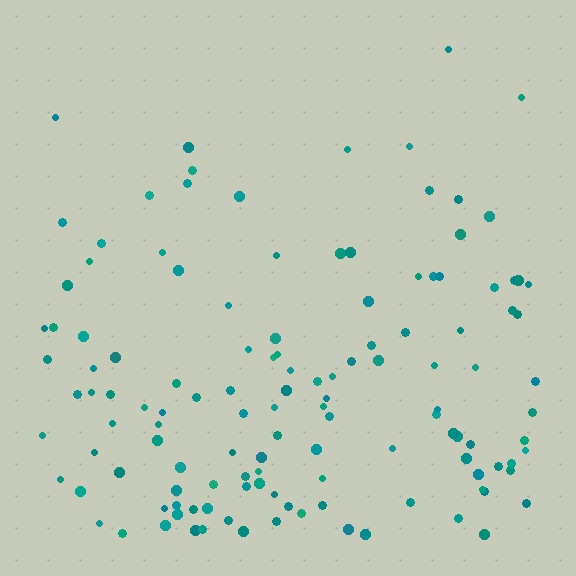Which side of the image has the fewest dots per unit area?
The top.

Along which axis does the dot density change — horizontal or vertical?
Vertical.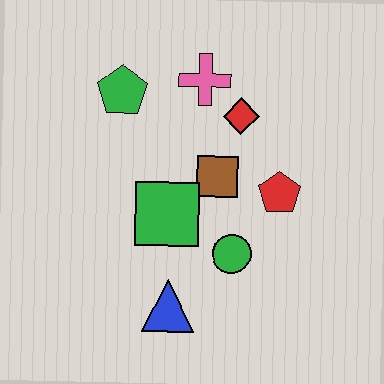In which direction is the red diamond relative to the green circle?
The red diamond is above the green circle.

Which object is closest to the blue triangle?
The green circle is closest to the blue triangle.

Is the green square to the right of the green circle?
No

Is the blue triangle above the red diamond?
No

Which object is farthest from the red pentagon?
The green pentagon is farthest from the red pentagon.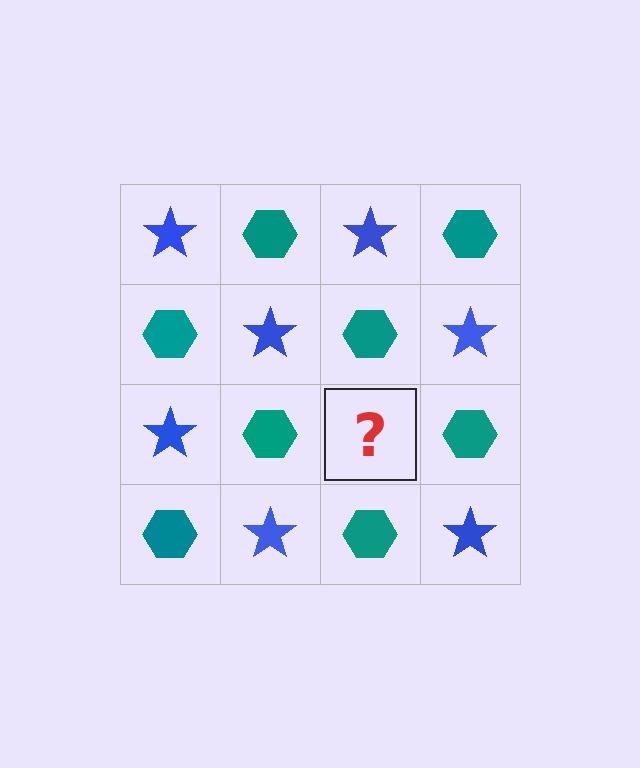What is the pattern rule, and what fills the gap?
The rule is that it alternates blue star and teal hexagon in a checkerboard pattern. The gap should be filled with a blue star.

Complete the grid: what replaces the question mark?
The question mark should be replaced with a blue star.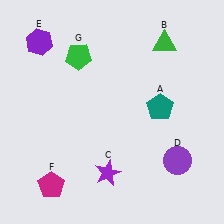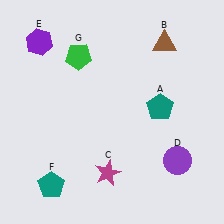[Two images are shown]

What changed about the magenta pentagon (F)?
In Image 1, F is magenta. In Image 2, it changed to teal.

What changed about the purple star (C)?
In Image 1, C is purple. In Image 2, it changed to magenta.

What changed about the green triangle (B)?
In Image 1, B is green. In Image 2, it changed to brown.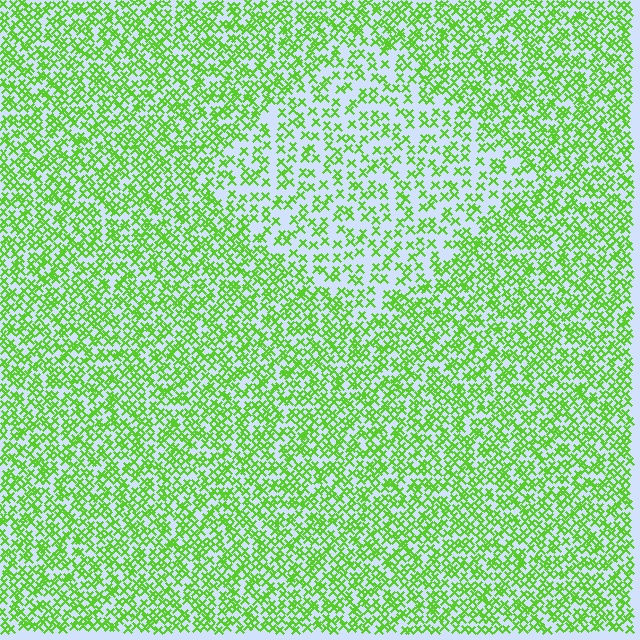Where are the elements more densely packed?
The elements are more densely packed outside the diamond boundary.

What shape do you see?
I see a diamond.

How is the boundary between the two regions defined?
The boundary is defined by a change in element density (approximately 1.9x ratio). All elements are the same color, size, and shape.